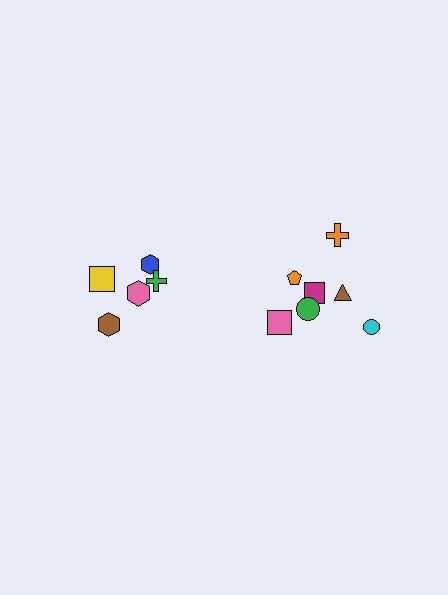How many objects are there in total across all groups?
There are 13 objects.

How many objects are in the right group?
There are 8 objects.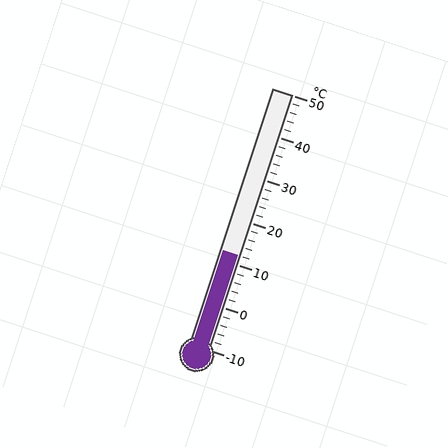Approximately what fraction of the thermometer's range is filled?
The thermometer is filled to approximately 35% of its range.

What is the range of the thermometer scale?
The thermometer scale ranges from -10°C to 50°C.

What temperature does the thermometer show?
The thermometer shows approximately 12°C.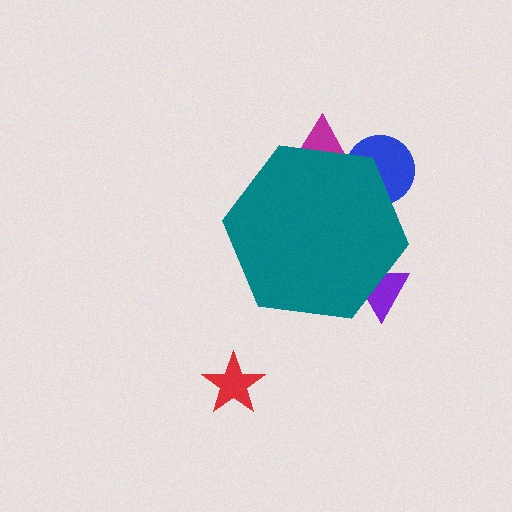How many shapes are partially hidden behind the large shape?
3 shapes are partially hidden.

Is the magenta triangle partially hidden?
Yes, the magenta triangle is partially hidden behind the teal hexagon.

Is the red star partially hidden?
No, the red star is fully visible.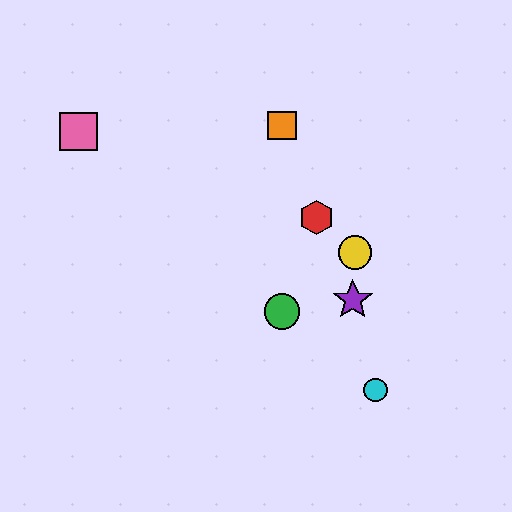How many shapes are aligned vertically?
3 shapes (the blue star, the green circle, the orange square) are aligned vertically.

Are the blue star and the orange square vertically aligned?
Yes, both are at x≈282.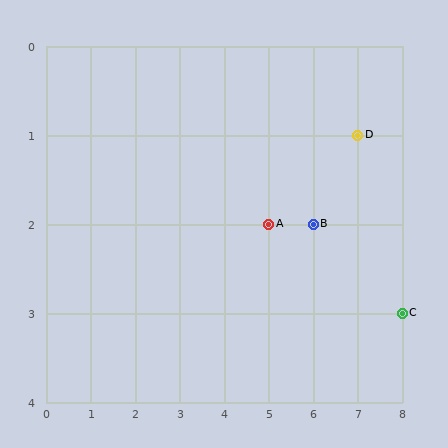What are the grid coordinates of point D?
Point D is at grid coordinates (7, 1).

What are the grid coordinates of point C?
Point C is at grid coordinates (8, 3).